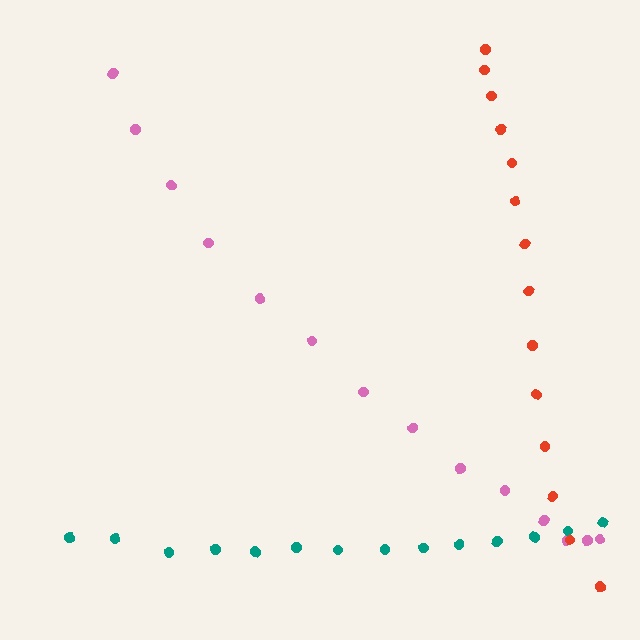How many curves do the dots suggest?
There are 3 distinct paths.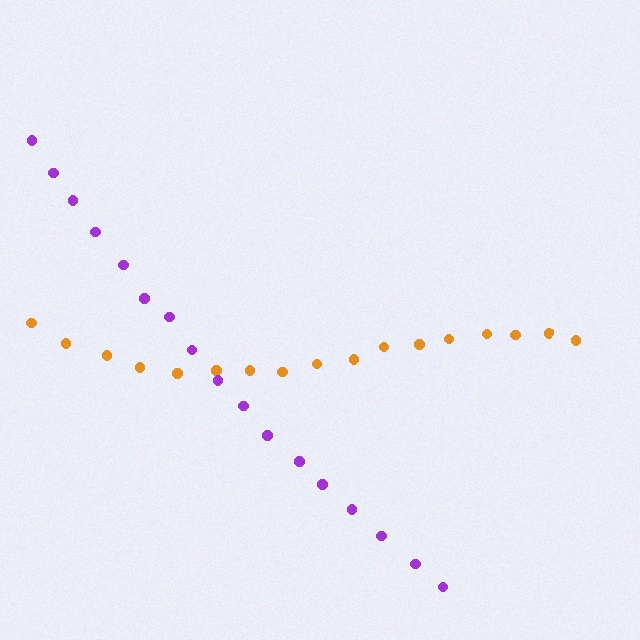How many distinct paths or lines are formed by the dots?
There are 2 distinct paths.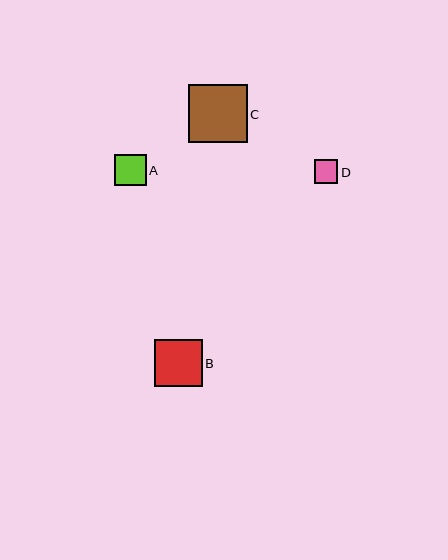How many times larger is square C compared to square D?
Square C is approximately 2.5 times the size of square D.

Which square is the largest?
Square C is the largest with a size of approximately 59 pixels.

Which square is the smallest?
Square D is the smallest with a size of approximately 23 pixels.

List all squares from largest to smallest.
From largest to smallest: C, B, A, D.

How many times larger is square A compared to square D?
Square A is approximately 1.3 times the size of square D.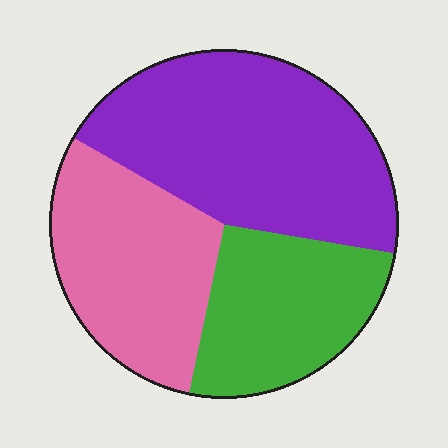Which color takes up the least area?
Green, at roughly 25%.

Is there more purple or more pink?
Purple.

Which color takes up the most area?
Purple, at roughly 45%.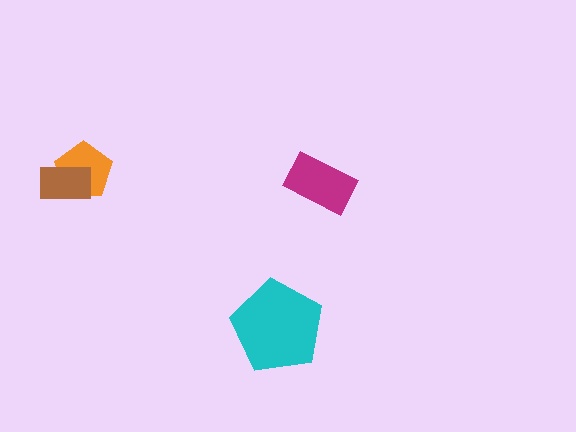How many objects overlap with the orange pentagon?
1 object overlaps with the orange pentagon.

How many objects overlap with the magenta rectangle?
0 objects overlap with the magenta rectangle.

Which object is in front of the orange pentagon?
The brown rectangle is in front of the orange pentagon.